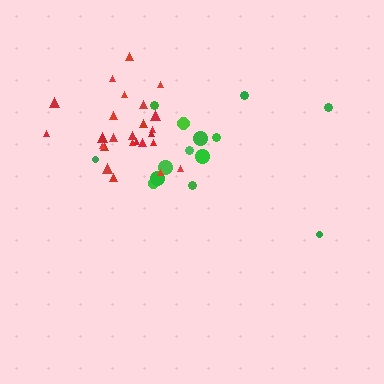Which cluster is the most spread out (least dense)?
Green.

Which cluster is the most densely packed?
Red.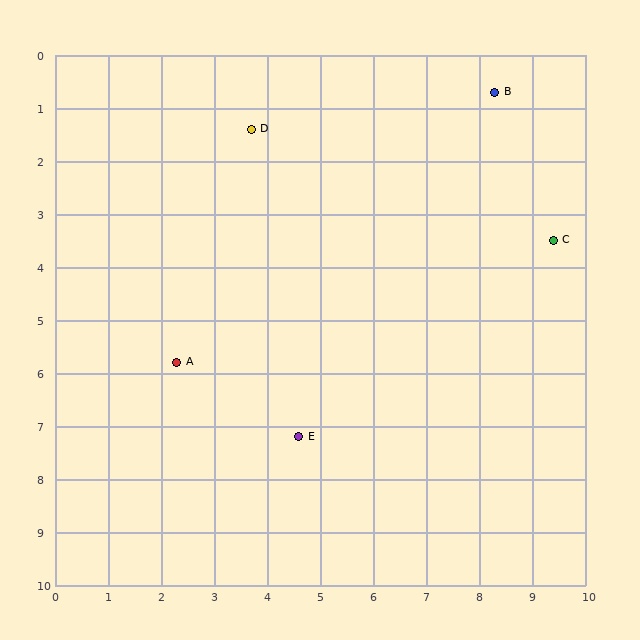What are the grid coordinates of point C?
Point C is at approximately (9.4, 3.5).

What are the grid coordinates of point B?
Point B is at approximately (8.3, 0.7).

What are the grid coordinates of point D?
Point D is at approximately (3.7, 1.4).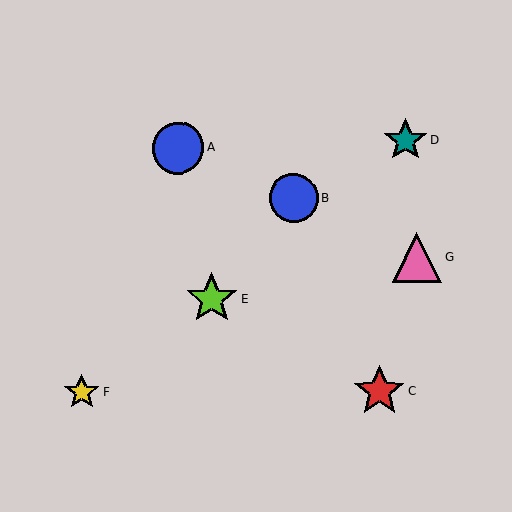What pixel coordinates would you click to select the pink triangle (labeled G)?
Click at (417, 257) to select the pink triangle G.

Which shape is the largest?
The red star (labeled C) is the largest.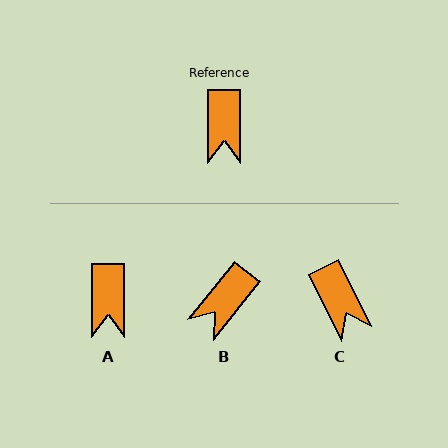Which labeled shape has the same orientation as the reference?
A.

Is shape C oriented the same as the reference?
No, it is off by about 27 degrees.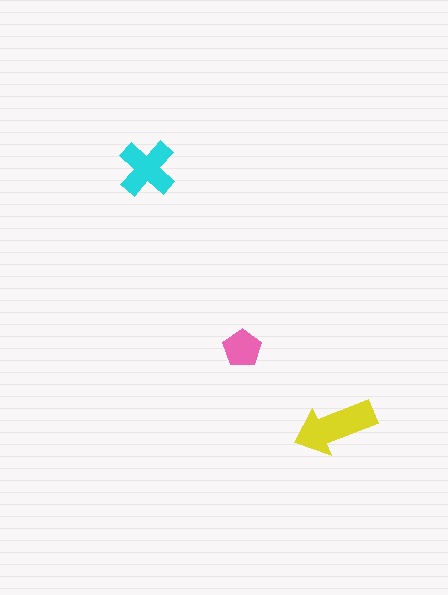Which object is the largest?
The yellow arrow.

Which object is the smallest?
The pink pentagon.